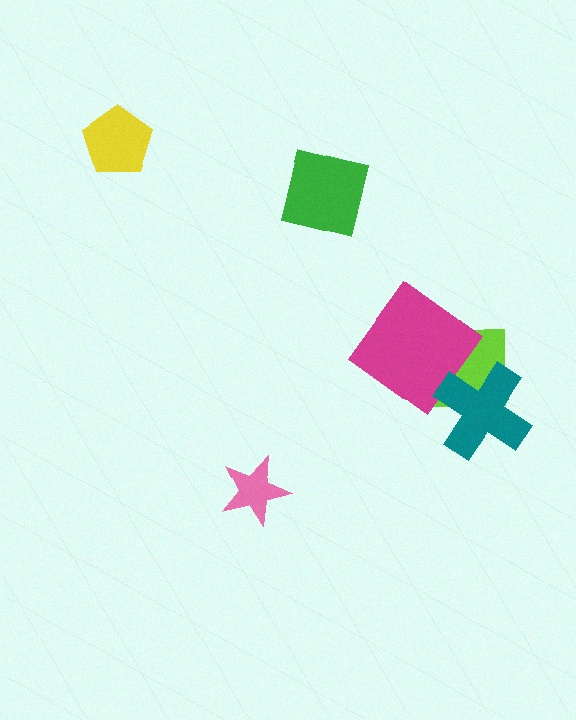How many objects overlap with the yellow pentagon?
0 objects overlap with the yellow pentagon.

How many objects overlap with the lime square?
2 objects overlap with the lime square.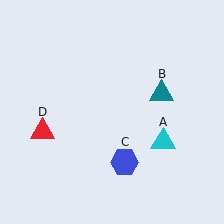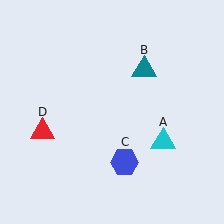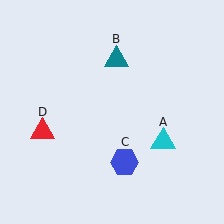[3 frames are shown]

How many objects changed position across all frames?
1 object changed position: teal triangle (object B).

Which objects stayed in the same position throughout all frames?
Cyan triangle (object A) and blue hexagon (object C) and red triangle (object D) remained stationary.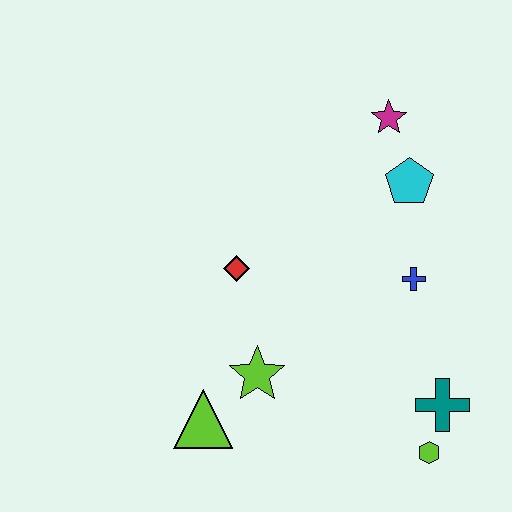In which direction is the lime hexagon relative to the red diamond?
The lime hexagon is to the right of the red diamond.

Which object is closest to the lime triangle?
The lime star is closest to the lime triangle.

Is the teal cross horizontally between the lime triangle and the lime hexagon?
No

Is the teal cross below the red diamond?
Yes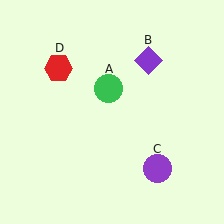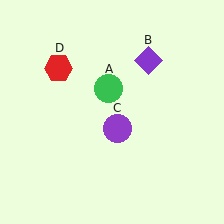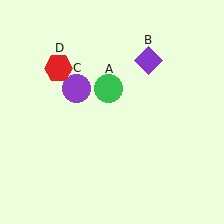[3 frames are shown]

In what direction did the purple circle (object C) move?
The purple circle (object C) moved up and to the left.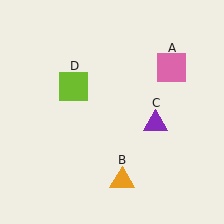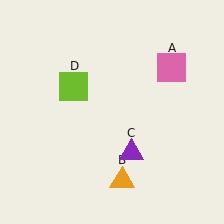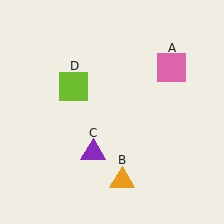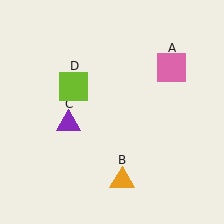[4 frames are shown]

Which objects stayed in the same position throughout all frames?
Pink square (object A) and orange triangle (object B) and lime square (object D) remained stationary.